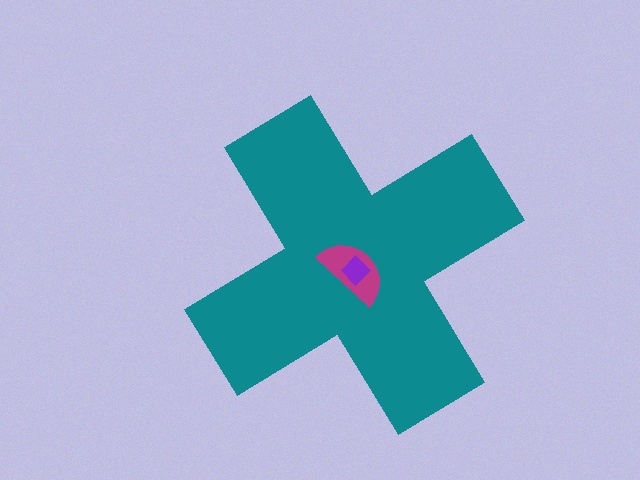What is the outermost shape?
The teal cross.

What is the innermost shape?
The purple diamond.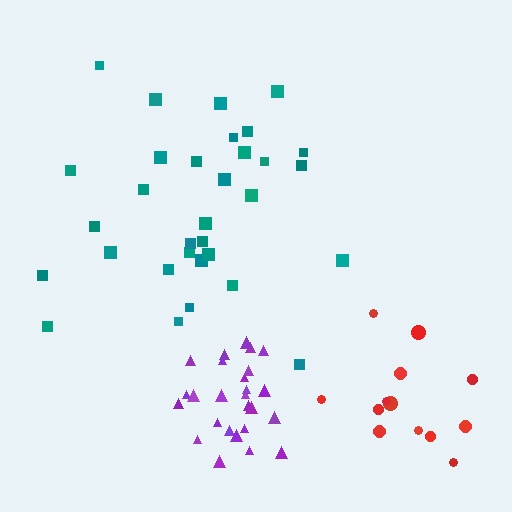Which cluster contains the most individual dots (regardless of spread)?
Teal (32).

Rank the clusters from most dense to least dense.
purple, red, teal.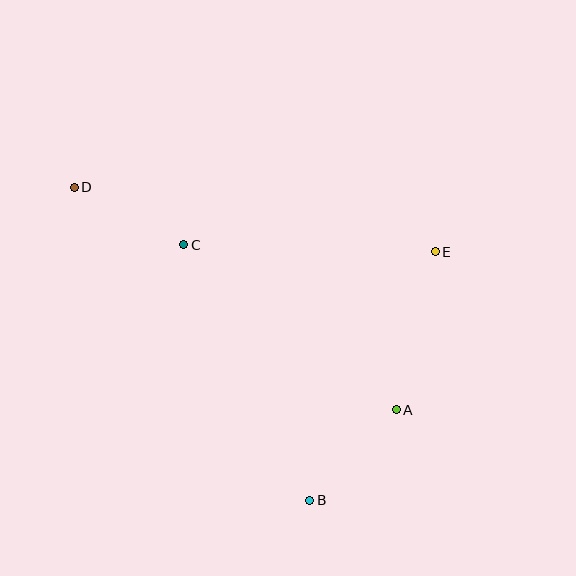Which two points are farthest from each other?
Points B and D are farthest from each other.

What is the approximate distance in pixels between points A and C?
The distance between A and C is approximately 269 pixels.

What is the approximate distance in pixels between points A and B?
The distance between A and B is approximately 125 pixels.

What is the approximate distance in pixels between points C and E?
The distance between C and E is approximately 252 pixels.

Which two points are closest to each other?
Points C and D are closest to each other.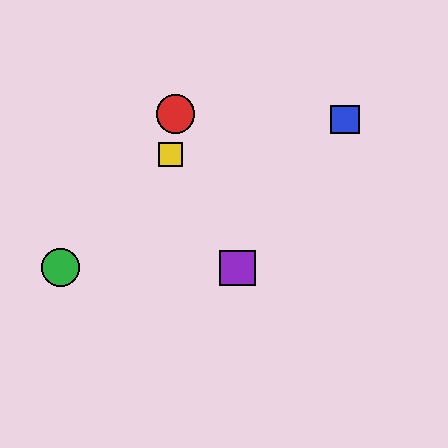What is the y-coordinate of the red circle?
The red circle is at y≈114.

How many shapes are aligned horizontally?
2 shapes (the green circle, the purple square) are aligned horizontally.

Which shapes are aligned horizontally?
The green circle, the purple square are aligned horizontally.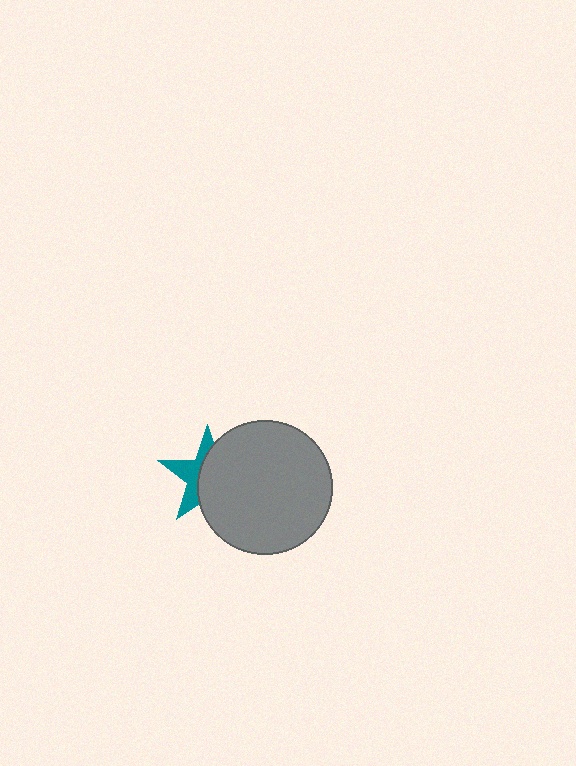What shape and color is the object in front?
The object in front is a gray circle.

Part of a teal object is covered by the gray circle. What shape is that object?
It is a star.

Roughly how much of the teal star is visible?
A small part of it is visible (roughly 41%).